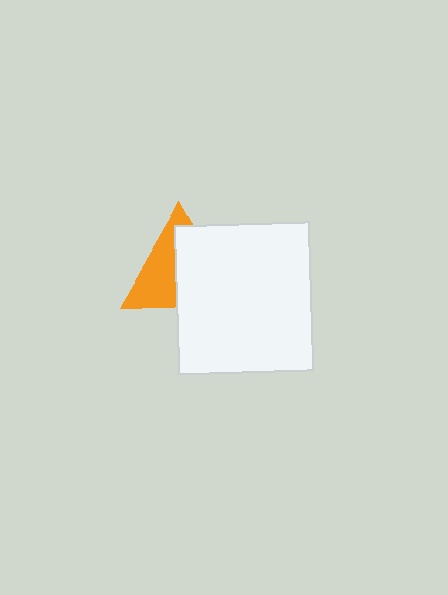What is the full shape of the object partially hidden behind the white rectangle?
The partially hidden object is an orange triangle.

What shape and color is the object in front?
The object in front is a white rectangle.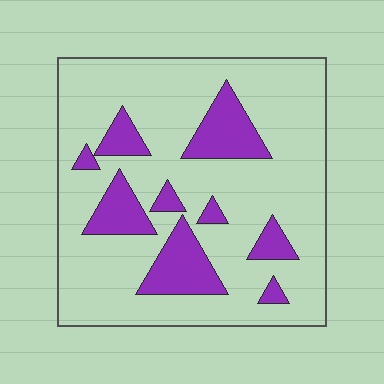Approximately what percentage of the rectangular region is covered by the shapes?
Approximately 20%.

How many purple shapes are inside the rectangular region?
9.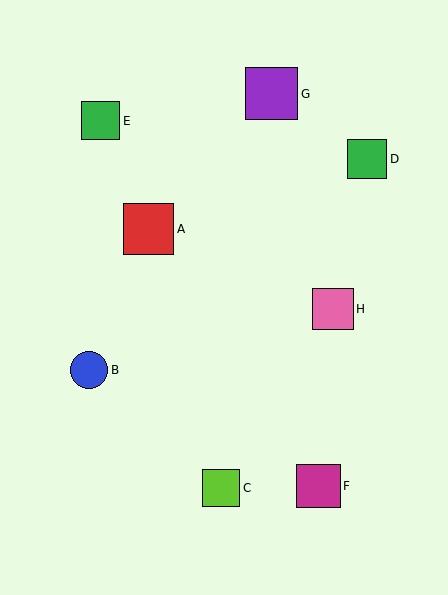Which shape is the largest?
The purple square (labeled G) is the largest.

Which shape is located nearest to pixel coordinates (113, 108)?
The green square (labeled E) at (100, 121) is nearest to that location.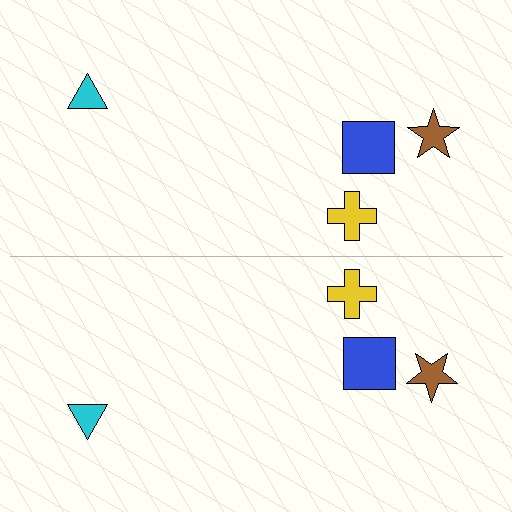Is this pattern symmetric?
Yes, this pattern has bilateral (reflection) symmetry.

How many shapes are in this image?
There are 8 shapes in this image.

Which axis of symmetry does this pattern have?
The pattern has a horizontal axis of symmetry running through the center of the image.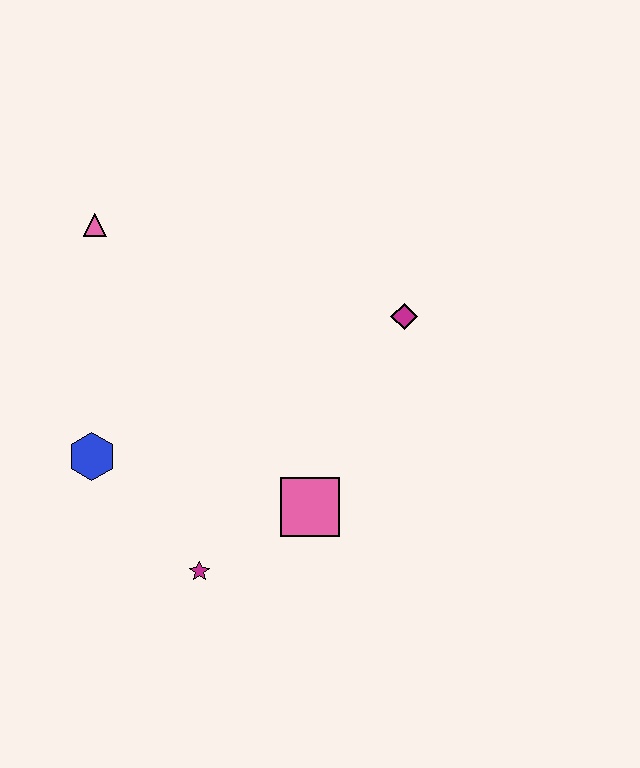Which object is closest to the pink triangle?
The blue hexagon is closest to the pink triangle.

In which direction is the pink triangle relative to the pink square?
The pink triangle is above the pink square.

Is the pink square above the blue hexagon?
No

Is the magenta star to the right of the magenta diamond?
No